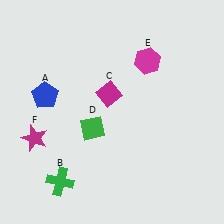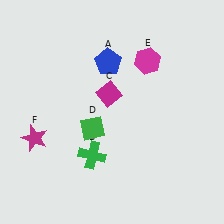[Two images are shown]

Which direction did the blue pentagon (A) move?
The blue pentagon (A) moved right.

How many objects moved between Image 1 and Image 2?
2 objects moved between the two images.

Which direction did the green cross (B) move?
The green cross (B) moved right.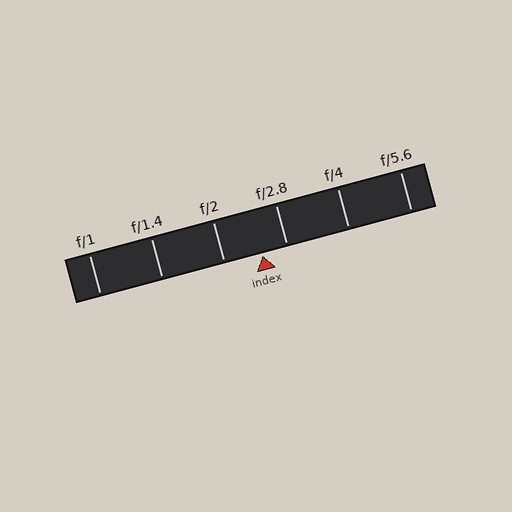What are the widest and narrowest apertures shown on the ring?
The widest aperture shown is f/1 and the narrowest is f/5.6.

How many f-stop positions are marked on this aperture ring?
There are 6 f-stop positions marked.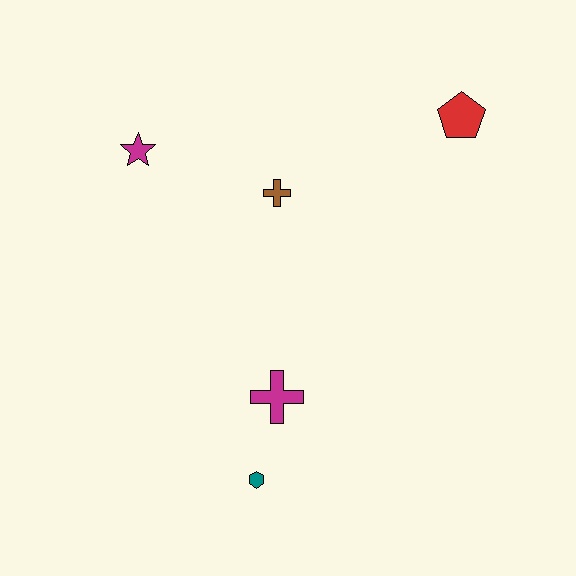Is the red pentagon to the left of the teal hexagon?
No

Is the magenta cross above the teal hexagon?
Yes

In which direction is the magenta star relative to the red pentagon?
The magenta star is to the left of the red pentagon.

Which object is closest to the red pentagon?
The brown cross is closest to the red pentagon.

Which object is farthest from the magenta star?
The teal hexagon is farthest from the magenta star.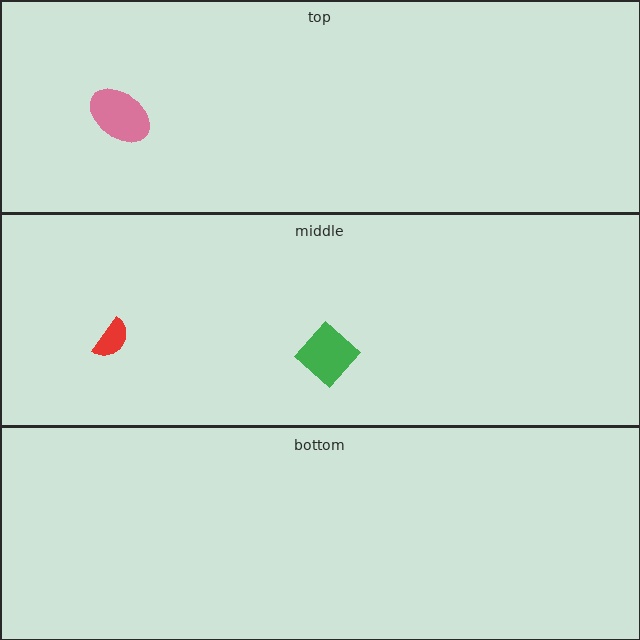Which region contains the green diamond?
The middle region.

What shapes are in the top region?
The pink ellipse.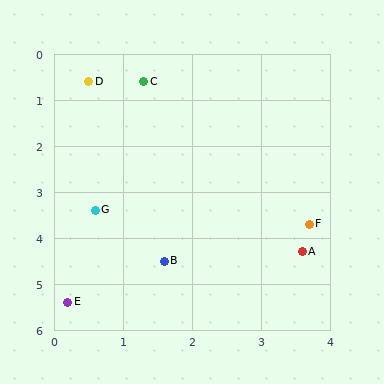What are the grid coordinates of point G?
Point G is at approximately (0.6, 3.4).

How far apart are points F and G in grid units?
Points F and G are about 3.1 grid units apart.